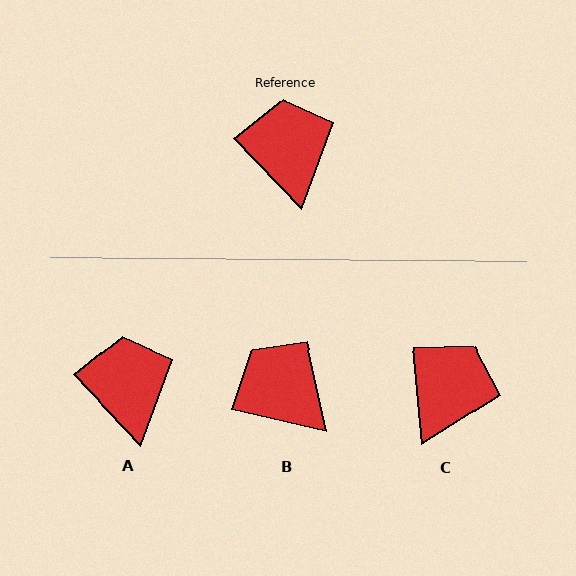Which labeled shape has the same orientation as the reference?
A.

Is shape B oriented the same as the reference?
No, it is off by about 33 degrees.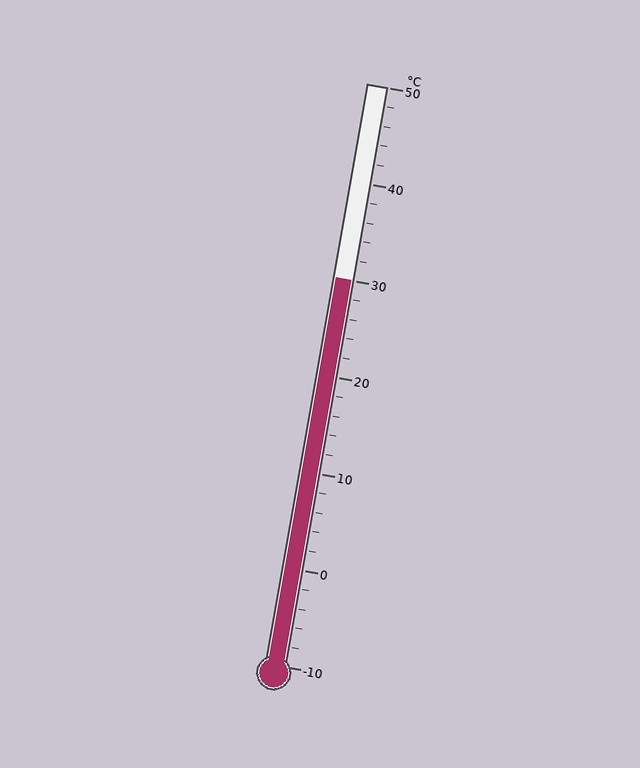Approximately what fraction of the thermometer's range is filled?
The thermometer is filled to approximately 65% of its range.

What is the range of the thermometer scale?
The thermometer scale ranges from -10°C to 50°C.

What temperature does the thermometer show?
The thermometer shows approximately 30°C.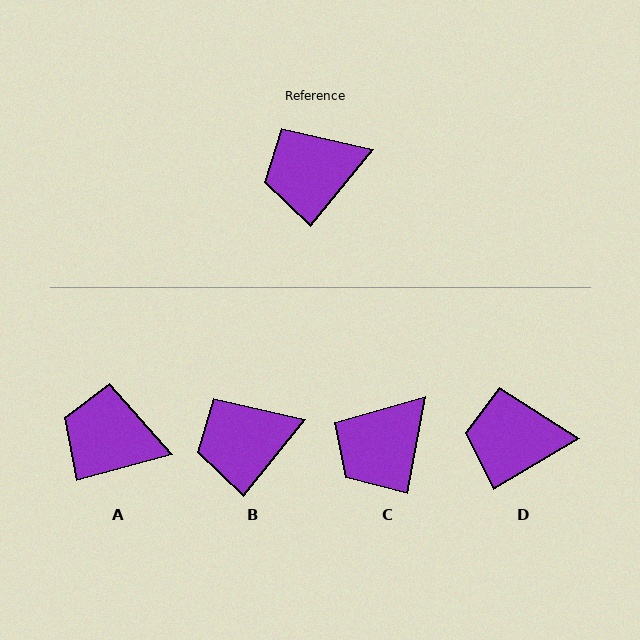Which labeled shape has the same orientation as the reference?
B.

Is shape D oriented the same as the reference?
No, it is off by about 20 degrees.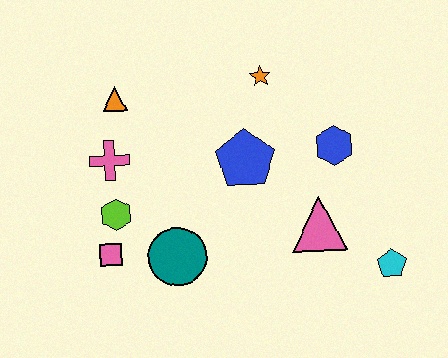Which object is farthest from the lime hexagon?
The cyan pentagon is farthest from the lime hexagon.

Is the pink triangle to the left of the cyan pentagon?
Yes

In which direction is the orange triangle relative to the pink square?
The orange triangle is above the pink square.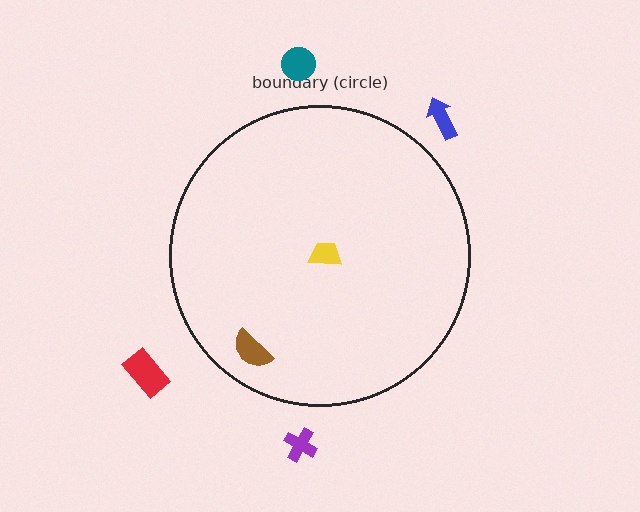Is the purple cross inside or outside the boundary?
Outside.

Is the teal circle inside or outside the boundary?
Outside.